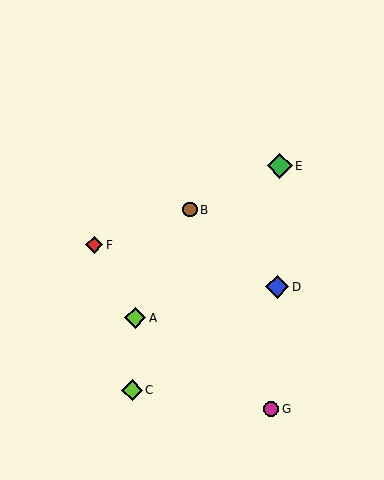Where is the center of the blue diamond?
The center of the blue diamond is at (277, 287).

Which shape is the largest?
The green diamond (labeled E) is the largest.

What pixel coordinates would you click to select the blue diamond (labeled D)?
Click at (277, 287) to select the blue diamond D.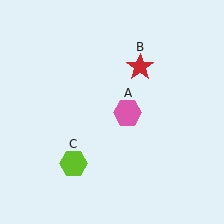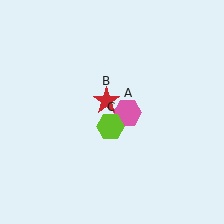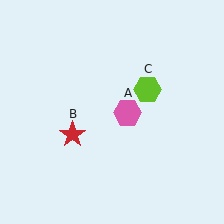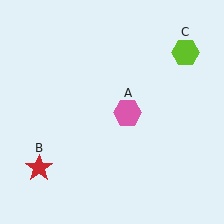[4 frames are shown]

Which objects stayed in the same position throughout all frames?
Pink hexagon (object A) remained stationary.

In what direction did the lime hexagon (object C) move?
The lime hexagon (object C) moved up and to the right.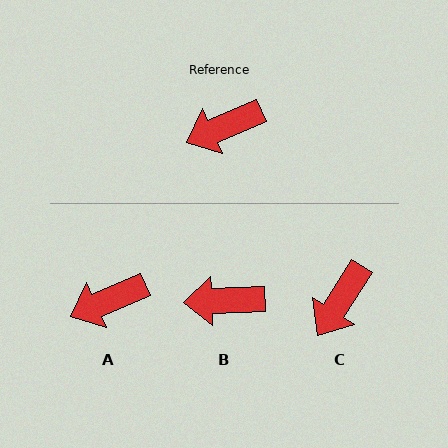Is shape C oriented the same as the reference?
No, it is off by about 34 degrees.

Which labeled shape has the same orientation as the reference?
A.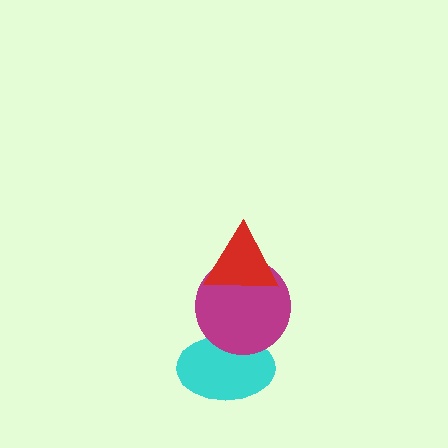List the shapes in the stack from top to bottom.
From top to bottom: the red triangle, the magenta circle, the cyan ellipse.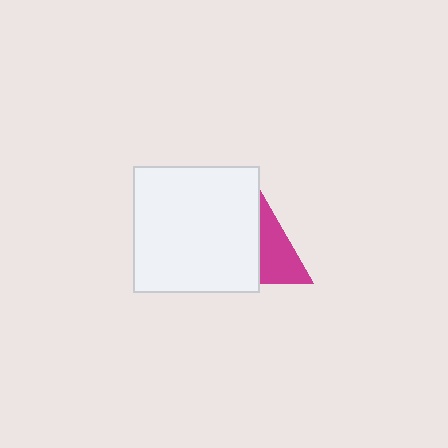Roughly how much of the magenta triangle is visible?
About half of it is visible (roughly 48%).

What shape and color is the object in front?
The object in front is a white square.